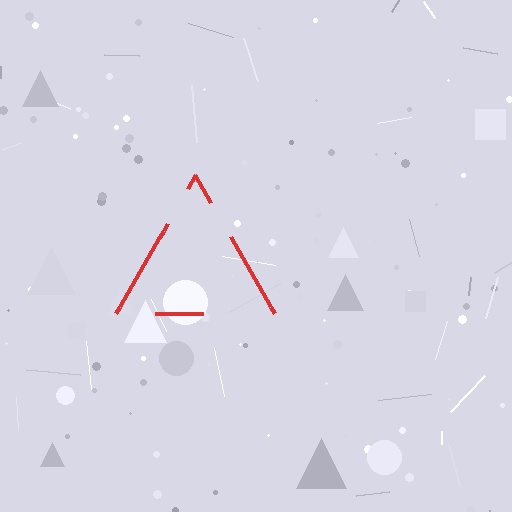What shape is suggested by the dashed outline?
The dashed outline suggests a triangle.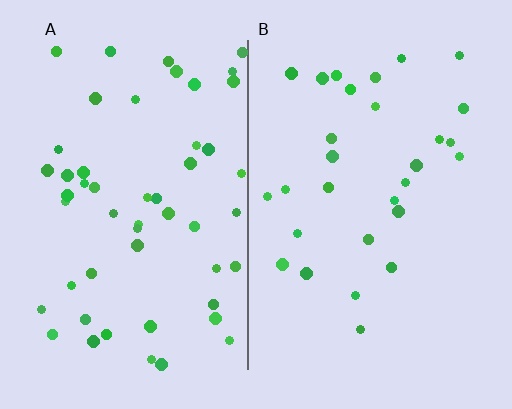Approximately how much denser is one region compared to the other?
Approximately 1.8× — region A over region B.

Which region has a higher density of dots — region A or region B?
A (the left).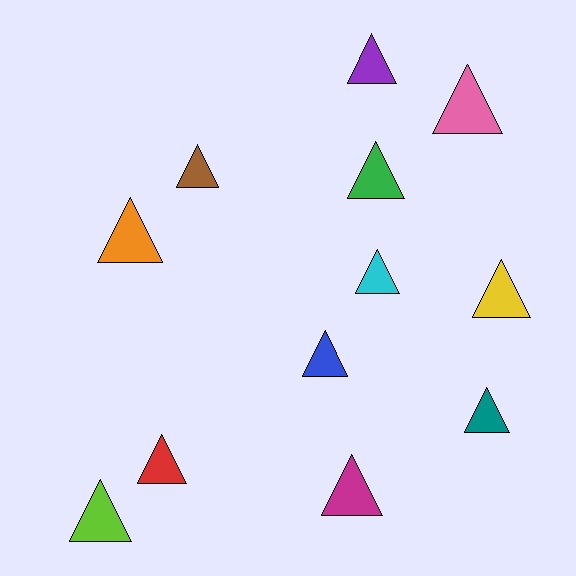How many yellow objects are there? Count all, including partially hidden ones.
There is 1 yellow object.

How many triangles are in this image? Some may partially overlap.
There are 12 triangles.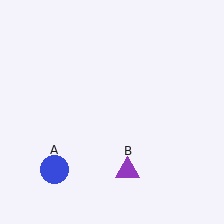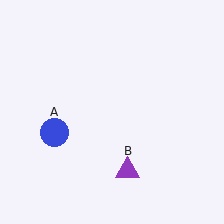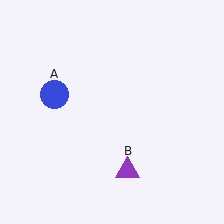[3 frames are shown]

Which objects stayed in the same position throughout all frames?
Purple triangle (object B) remained stationary.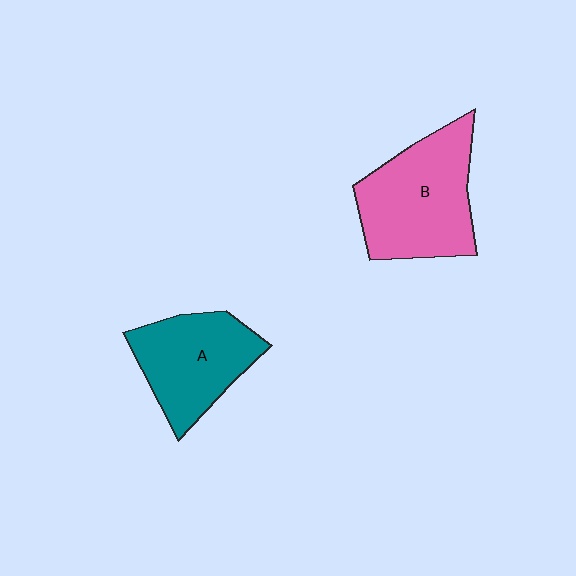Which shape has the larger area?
Shape B (pink).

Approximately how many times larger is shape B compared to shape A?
Approximately 1.2 times.